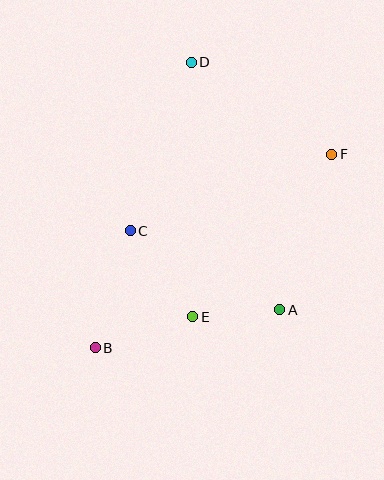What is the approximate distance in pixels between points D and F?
The distance between D and F is approximately 168 pixels.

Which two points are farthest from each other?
Points B and F are farthest from each other.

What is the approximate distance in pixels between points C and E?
The distance between C and E is approximately 106 pixels.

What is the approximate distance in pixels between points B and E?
The distance between B and E is approximately 102 pixels.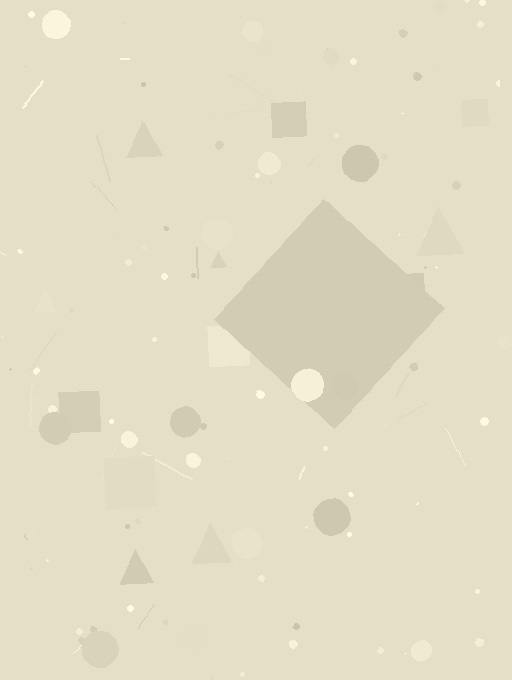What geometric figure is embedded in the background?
A diamond is embedded in the background.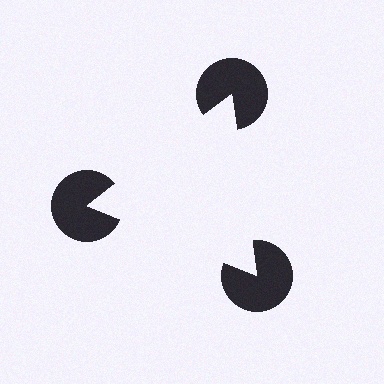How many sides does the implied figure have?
3 sides.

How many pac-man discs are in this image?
There are 3 — one at each vertex of the illusory triangle.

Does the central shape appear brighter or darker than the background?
It typically appears slightly brighter than the background, even though no actual brightness change is drawn.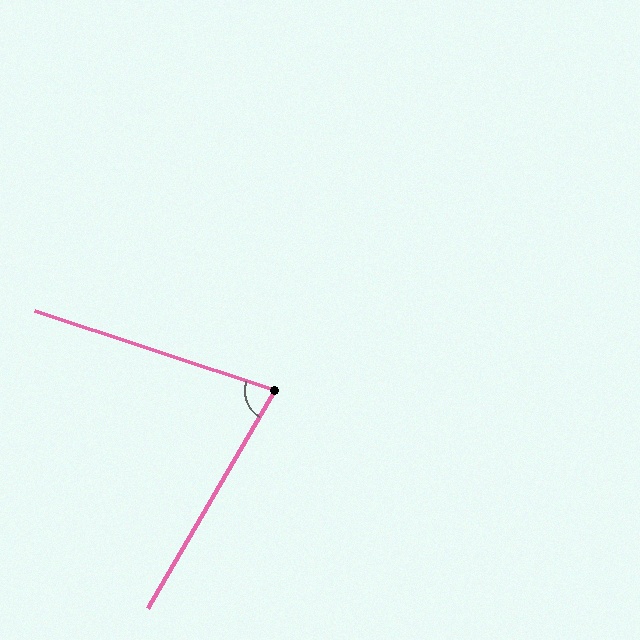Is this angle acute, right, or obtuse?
It is acute.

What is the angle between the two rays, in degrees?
Approximately 78 degrees.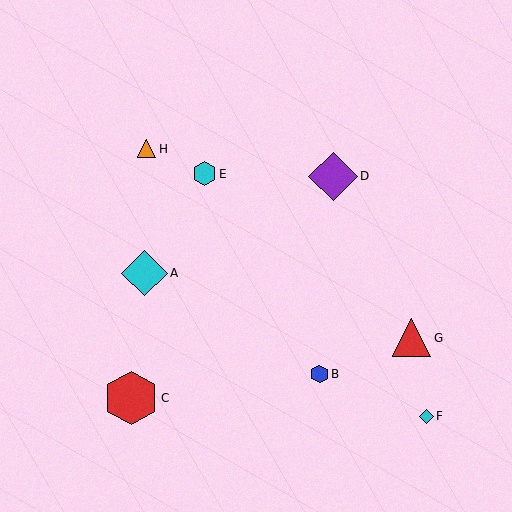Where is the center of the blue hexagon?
The center of the blue hexagon is at (320, 374).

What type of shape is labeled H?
Shape H is an orange triangle.